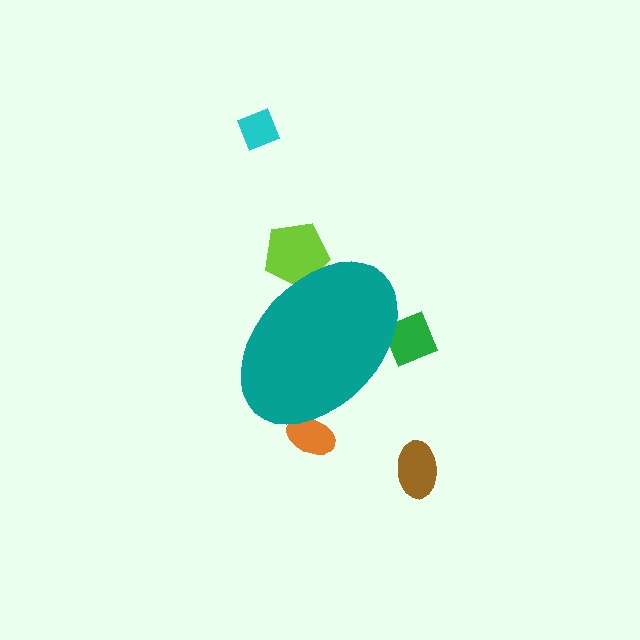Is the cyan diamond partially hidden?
No, the cyan diamond is fully visible.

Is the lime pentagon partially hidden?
Yes, the lime pentagon is partially hidden behind the teal ellipse.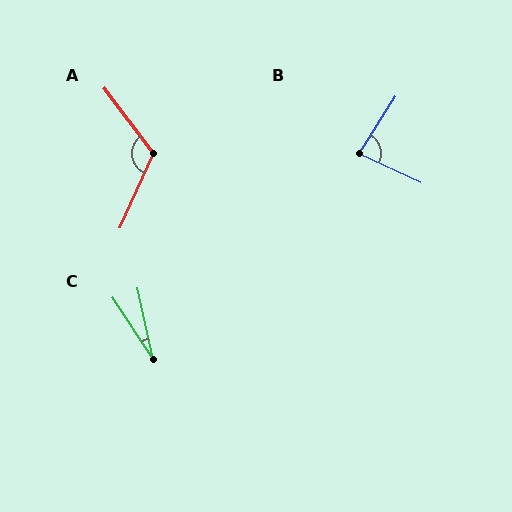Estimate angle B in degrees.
Approximately 82 degrees.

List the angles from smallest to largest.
C (21°), B (82°), A (118°).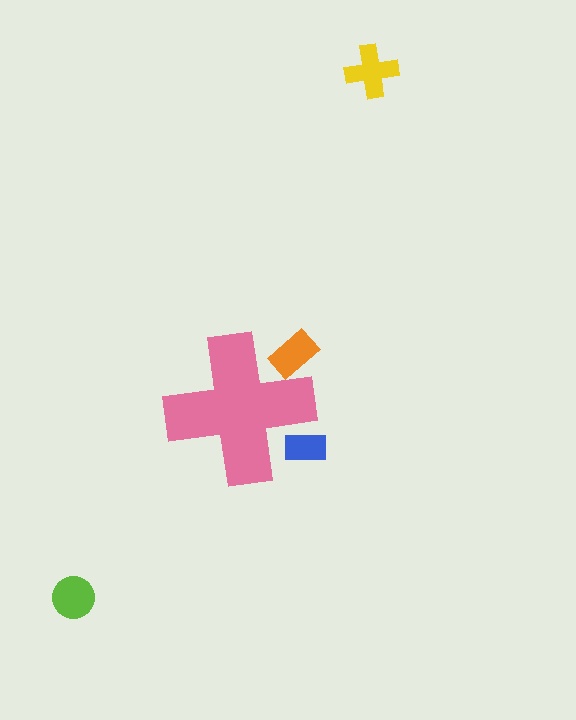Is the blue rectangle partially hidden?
Yes, the blue rectangle is partially hidden behind the pink cross.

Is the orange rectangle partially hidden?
Yes, the orange rectangle is partially hidden behind the pink cross.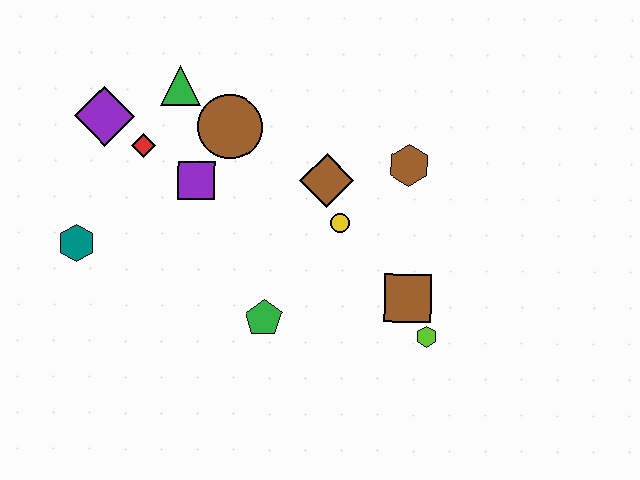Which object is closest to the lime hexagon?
The brown square is closest to the lime hexagon.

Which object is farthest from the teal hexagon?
The lime hexagon is farthest from the teal hexagon.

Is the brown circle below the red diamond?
No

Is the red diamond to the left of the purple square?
Yes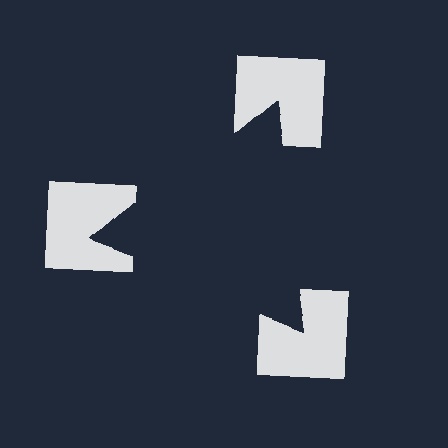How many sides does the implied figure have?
3 sides.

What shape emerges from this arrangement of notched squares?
An illusory triangle — its edges are inferred from the aligned wedge cuts in the notched squares, not physically drawn.